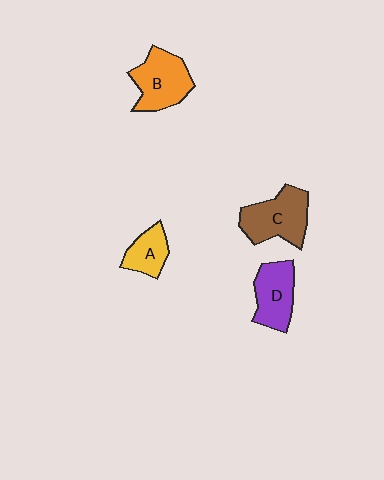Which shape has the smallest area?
Shape A (yellow).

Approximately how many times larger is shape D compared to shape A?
Approximately 1.4 times.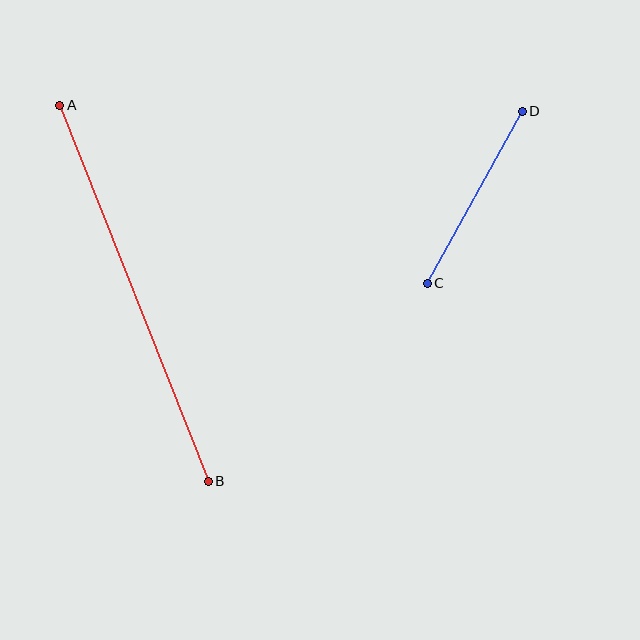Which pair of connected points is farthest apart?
Points A and B are farthest apart.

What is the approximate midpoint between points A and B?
The midpoint is at approximately (134, 293) pixels.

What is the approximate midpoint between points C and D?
The midpoint is at approximately (475, 197) pixels.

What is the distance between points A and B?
The distance is approximately 405 pixels.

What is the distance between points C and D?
The distance is approximately 196 pixels.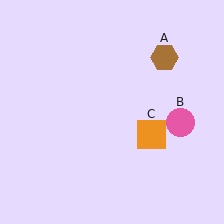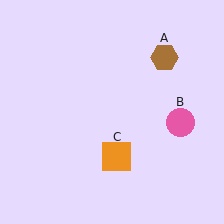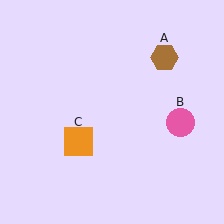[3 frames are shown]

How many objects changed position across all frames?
1 object changed position: orange square (object C).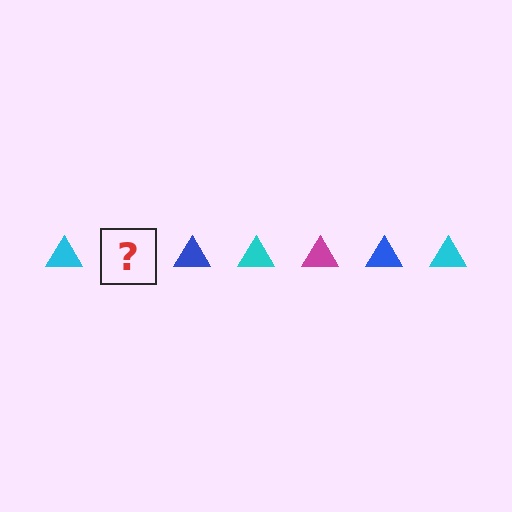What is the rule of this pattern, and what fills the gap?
The rule is that the pattern cycles through cyan, magenta, blue triangles. The gap should be filled with a magenta triangle.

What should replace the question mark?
The question mark should be replaced with a magenta triangle.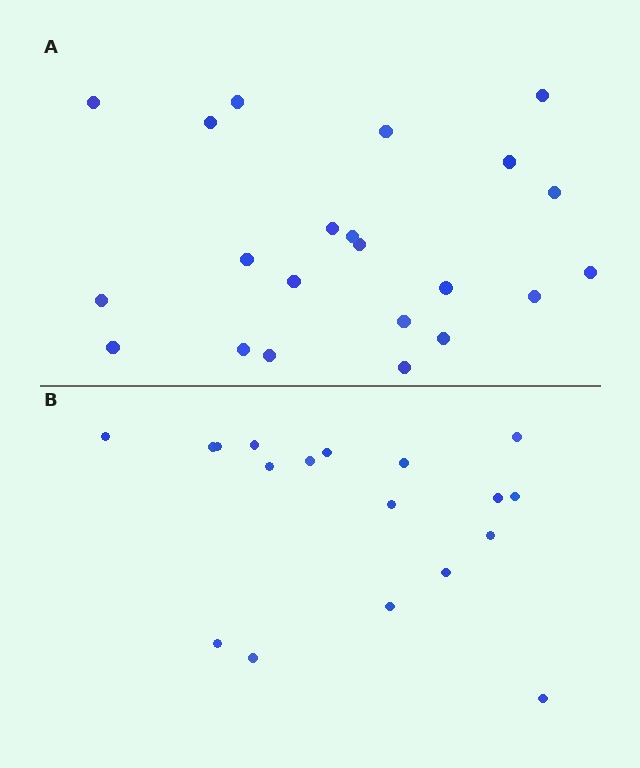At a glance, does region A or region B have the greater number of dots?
Region A (the top region) has more dots.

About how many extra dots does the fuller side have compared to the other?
Region A has about 4 more dots than region B.